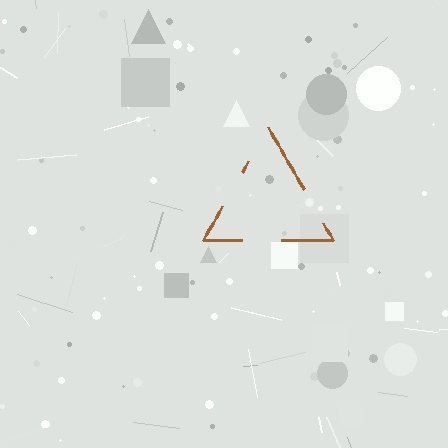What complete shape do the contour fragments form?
The contour fragments form a triangle.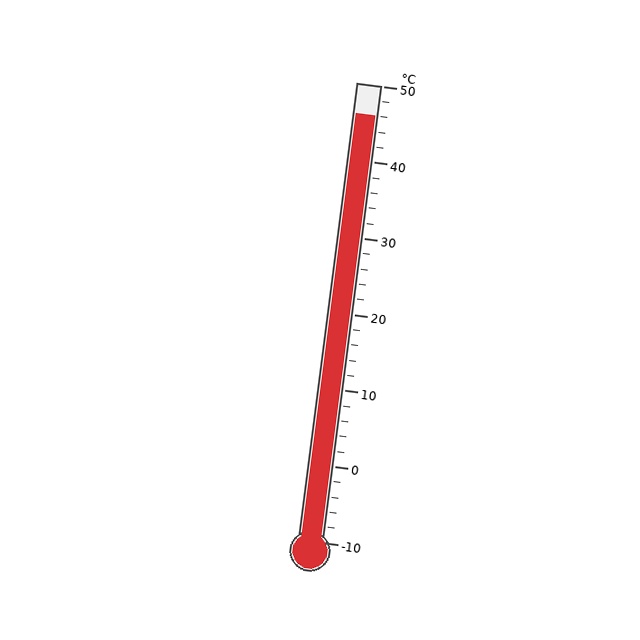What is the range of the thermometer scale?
The thermometer scale ranges from -10°C to 50°C.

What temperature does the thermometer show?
The thermometer shows approximately 46°C.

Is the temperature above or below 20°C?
The temperature is above 20°C.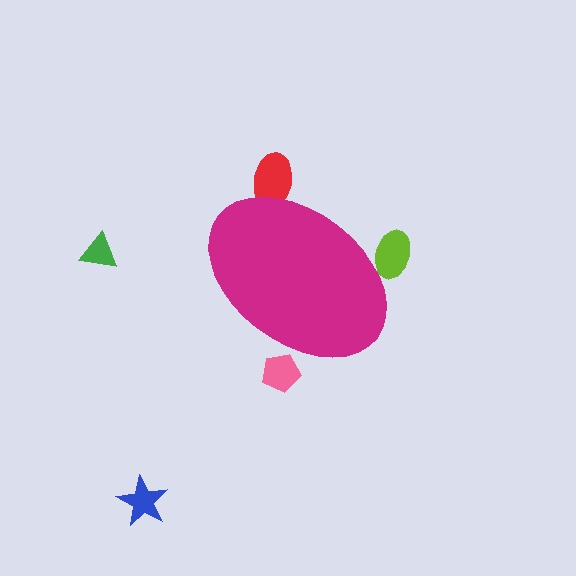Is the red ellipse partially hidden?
Yes, the red ellipse is partially hidden behind the magenta ellipse.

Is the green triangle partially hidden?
No, the green triangle is fully visible.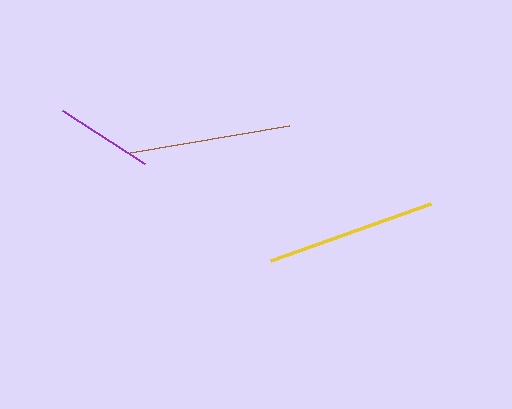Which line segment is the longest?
The yellow line is the longest at approximately 170 pixels.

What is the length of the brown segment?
The brown segment is approximately 161 pixels long.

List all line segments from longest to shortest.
From longest to shortest: yellow, brown, purple.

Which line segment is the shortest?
The purple line is the shortest at approximately 98 pixels.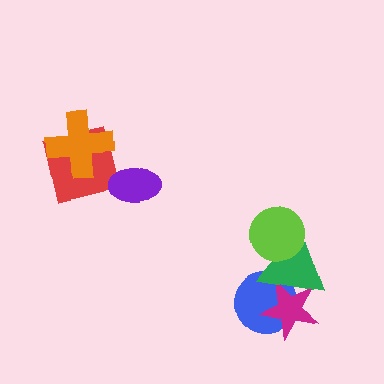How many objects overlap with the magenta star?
2 objects overlap with the magenta star.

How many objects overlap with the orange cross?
1 object overlaps with the orange cross.